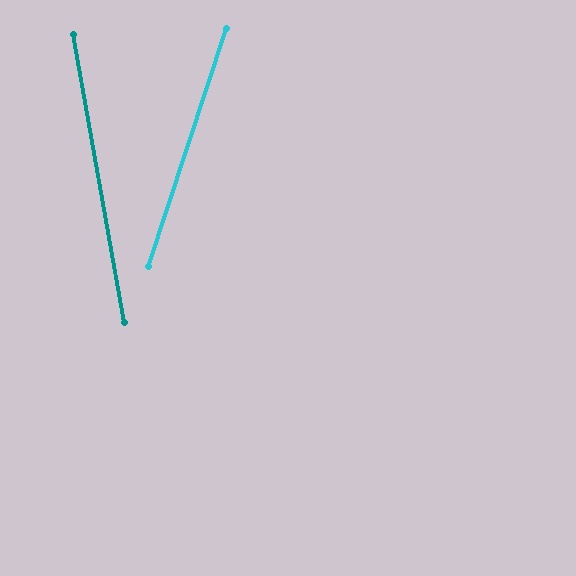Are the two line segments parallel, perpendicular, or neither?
Neither parallel nor perpendicular — they differ by about 28°.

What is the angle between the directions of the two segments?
Approximately 28 degrees.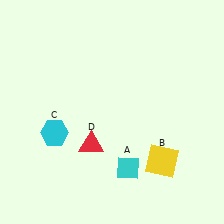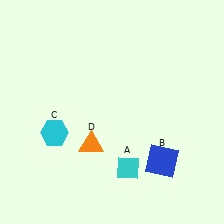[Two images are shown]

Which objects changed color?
B changed from yellow to blue. D changed from red to orange.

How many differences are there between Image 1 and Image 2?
There are 2 differences between the two images.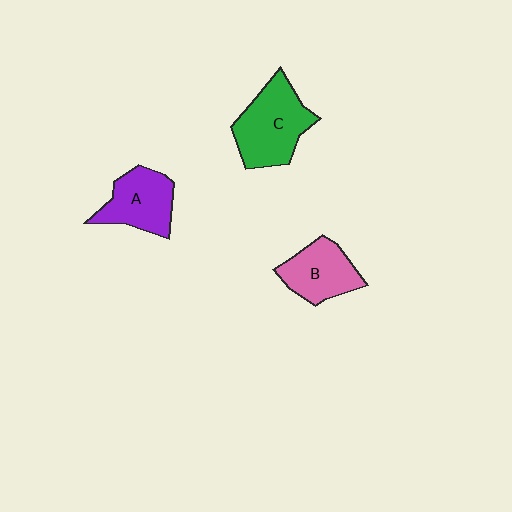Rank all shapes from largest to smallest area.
From largest to smallest: C (green), A (purple), B (pink).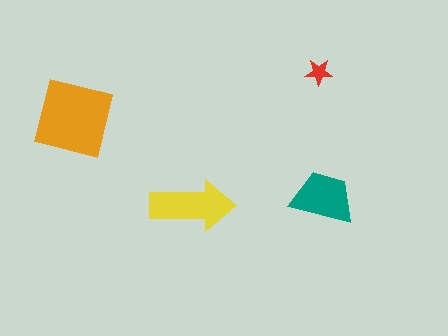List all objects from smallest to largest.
The red star, the teal trapezoid, the yellow arrow, the orange square.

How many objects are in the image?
There are 4 objects in the image.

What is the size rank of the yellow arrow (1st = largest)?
2nd.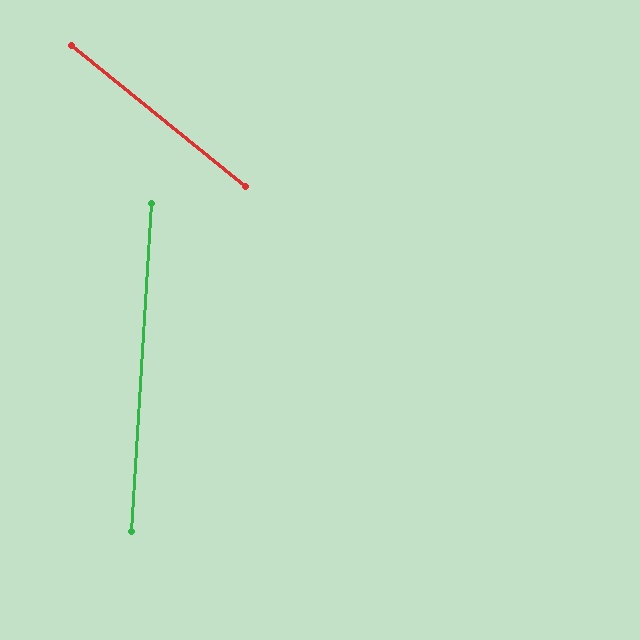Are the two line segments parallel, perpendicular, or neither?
Neither parallel nor perpendicular — they differ by about 55°.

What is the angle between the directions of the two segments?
Approximately 55 degrees.